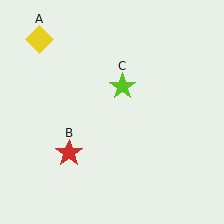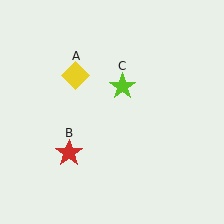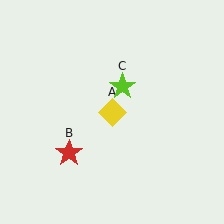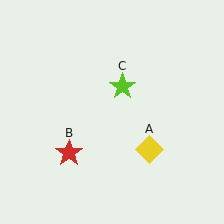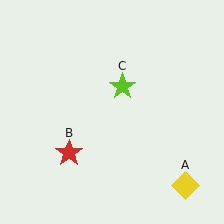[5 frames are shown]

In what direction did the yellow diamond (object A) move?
The yellow diamond (object A) moved down and to the right.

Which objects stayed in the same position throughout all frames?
Red star (object B) and lime star (object C) remained stationary.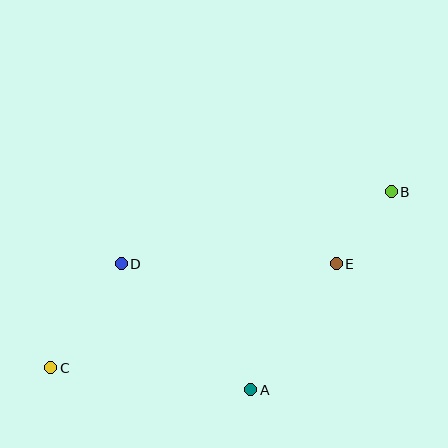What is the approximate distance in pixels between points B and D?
The distance between B and D is approximately 280 pixels.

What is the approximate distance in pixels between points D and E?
The distance between D and E is approximately 215 pixels.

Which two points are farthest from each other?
Points B and C are farthest from each other.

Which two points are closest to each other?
Points B and E are closest to each other.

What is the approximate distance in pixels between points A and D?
The distance between A and D is approximately 181 pixels.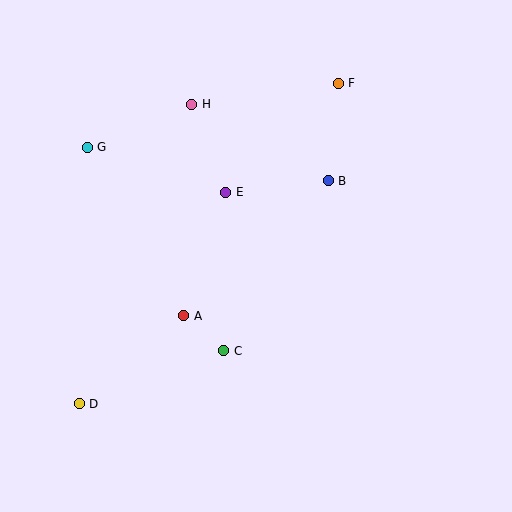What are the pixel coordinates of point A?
Point A is at (184, 316).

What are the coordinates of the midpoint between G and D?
The midpoint between G and D is at (83, 276).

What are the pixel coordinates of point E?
Point E is at (226, 192).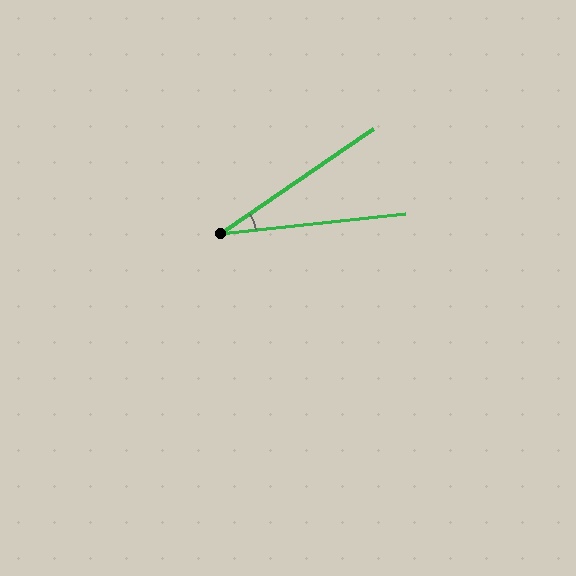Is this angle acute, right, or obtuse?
It is acute.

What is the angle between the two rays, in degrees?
Approximately 28 degrees.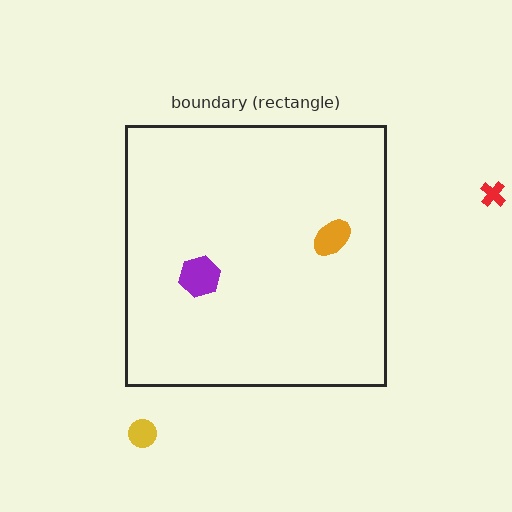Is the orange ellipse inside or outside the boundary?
Inside.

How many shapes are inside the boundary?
2 inside, 2 outside.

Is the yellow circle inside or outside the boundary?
Outside.